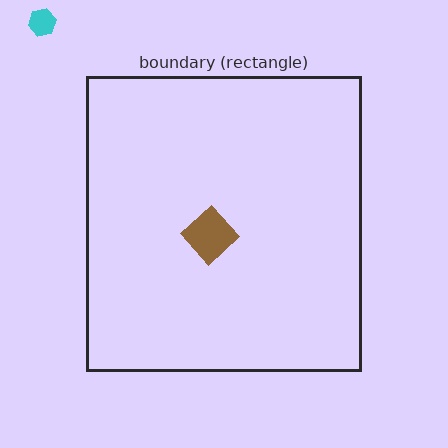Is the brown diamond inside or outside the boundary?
Inside.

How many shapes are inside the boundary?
1 inside, 1 outside.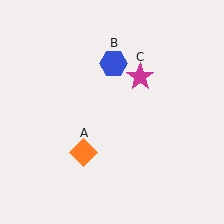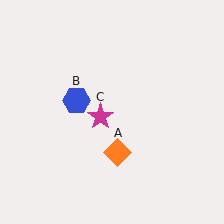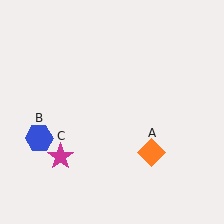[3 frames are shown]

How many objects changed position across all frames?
3 objects changed position: orange diamond (object A), blue hexagon (object B), magenta star (object C).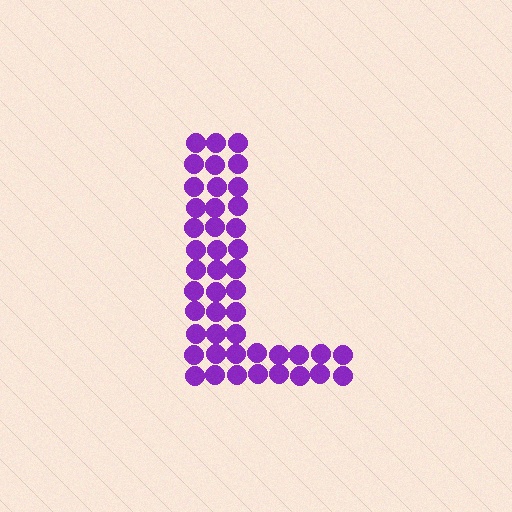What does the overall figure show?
The overall figure shows the letter L.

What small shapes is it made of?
It is made of small circles.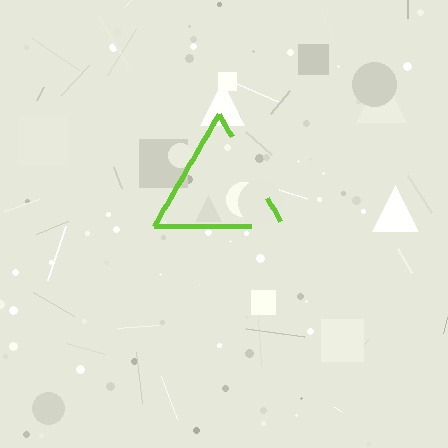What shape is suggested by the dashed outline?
The dashed outline suggests a triangle.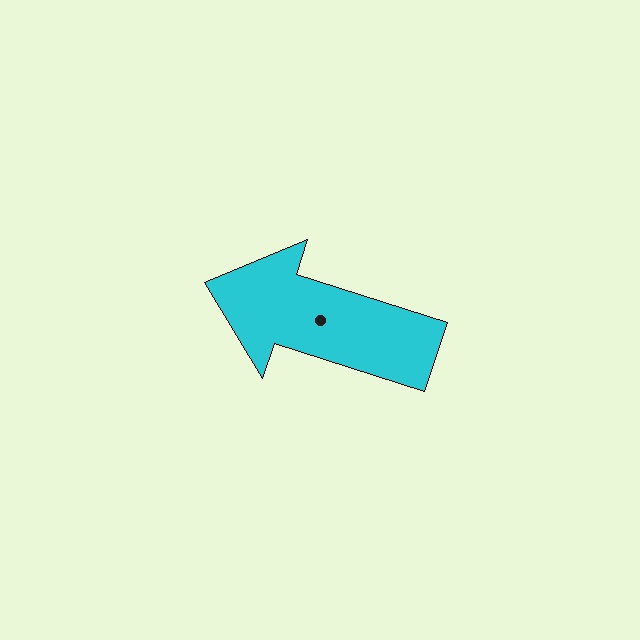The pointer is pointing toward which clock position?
Roughly 10 o'clock.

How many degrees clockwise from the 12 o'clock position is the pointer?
Approximately 288 degrees.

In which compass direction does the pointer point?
West.